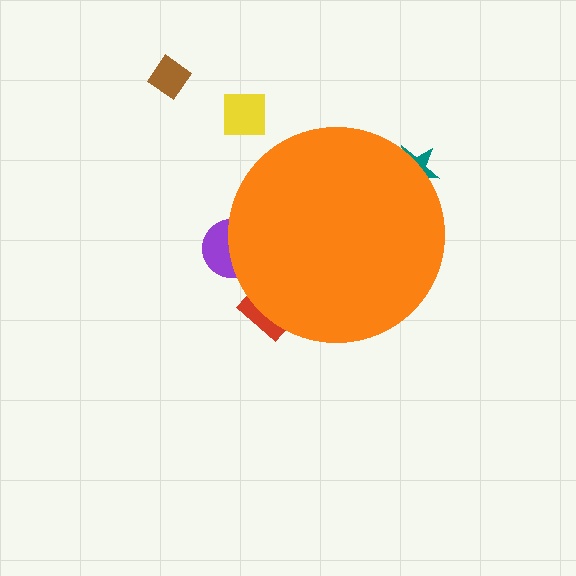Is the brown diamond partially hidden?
No, the brown diamond is fully visible.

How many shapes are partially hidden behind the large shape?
3 shapes are partially hidden.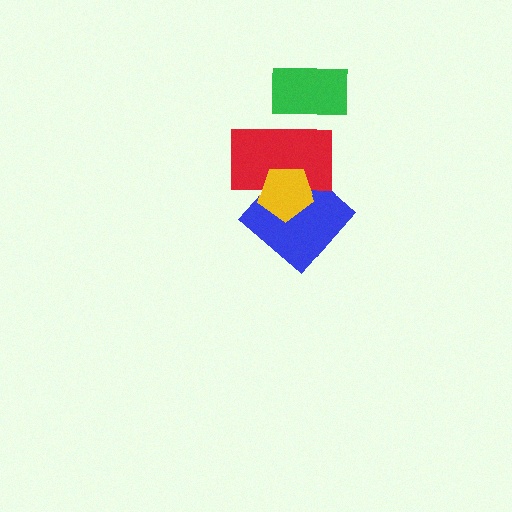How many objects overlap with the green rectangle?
1 object overlaps with the green rectangle.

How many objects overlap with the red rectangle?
3 objects overlap with the red rectangle.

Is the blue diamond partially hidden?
Yes, it is partially covered by another shape.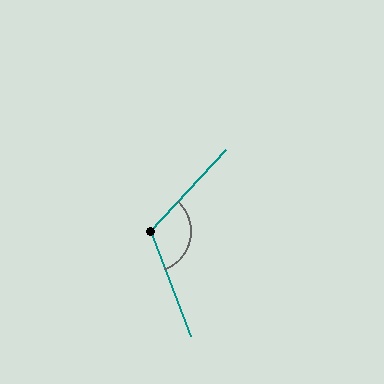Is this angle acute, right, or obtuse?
It is obtuse.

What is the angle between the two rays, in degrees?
Approximately 117 degrees.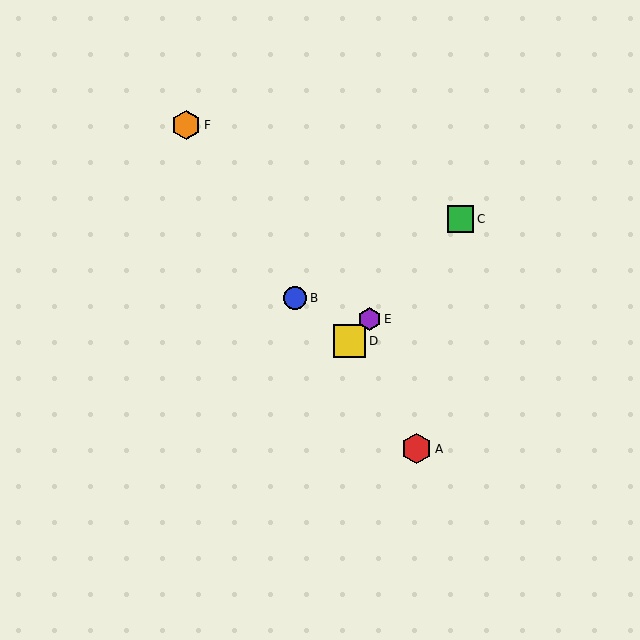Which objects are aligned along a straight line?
Objects C, D, E are aligned along a straight line.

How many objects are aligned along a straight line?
3 objects (C, D, E) are aligned along a straight line.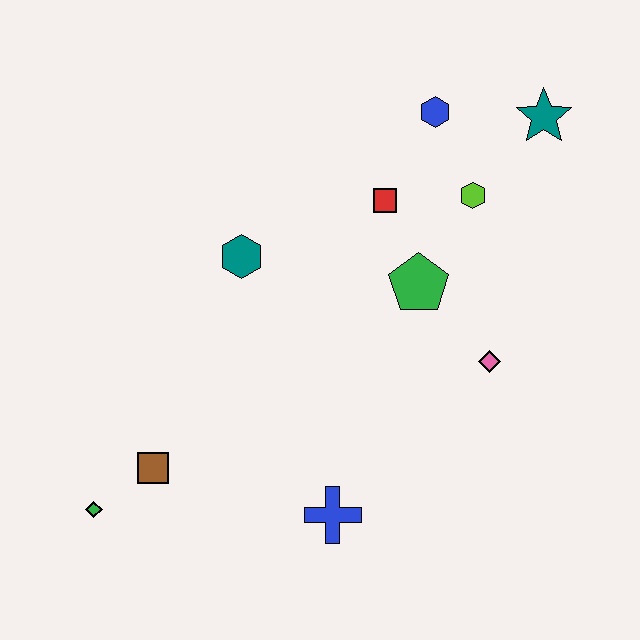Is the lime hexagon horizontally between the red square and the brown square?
No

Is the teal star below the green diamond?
No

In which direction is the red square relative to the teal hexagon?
The red square is to the right of the teal hexagon.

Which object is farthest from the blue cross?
The teal star is farthest from the blue cross.